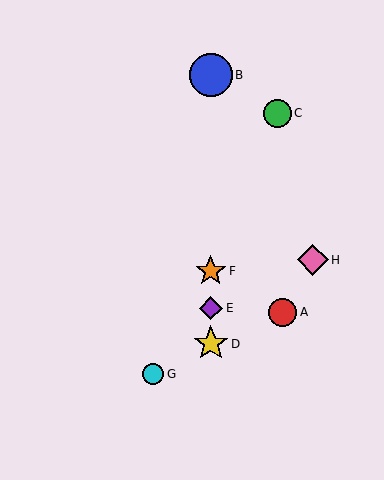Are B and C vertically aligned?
No, B is at x≈211 and C is at x≈278.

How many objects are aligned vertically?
4 objects (B, D, E, F) are aligned vertically.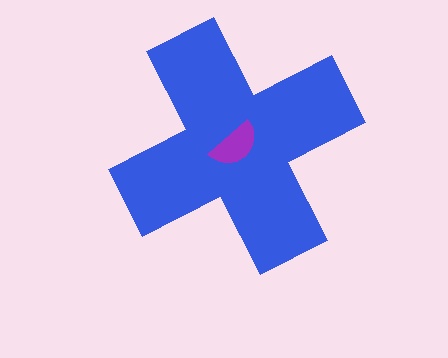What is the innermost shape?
The purple semicircle.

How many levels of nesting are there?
2.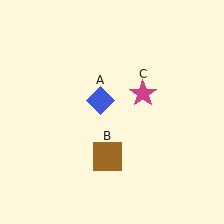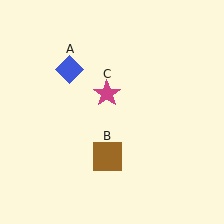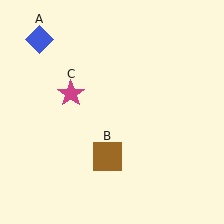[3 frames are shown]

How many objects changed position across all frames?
2 objects changed position: blue diamond (object A), magenta star (object C).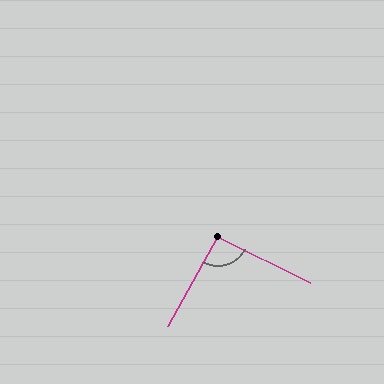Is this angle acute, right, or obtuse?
It is approximately a right angle.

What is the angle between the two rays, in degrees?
Approximately 93 degrees.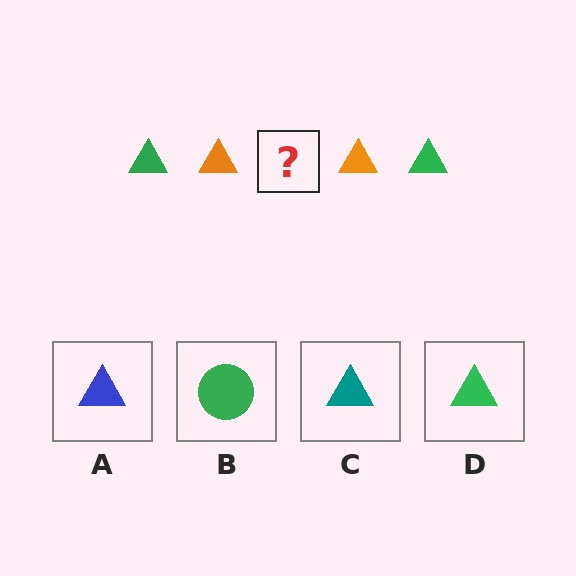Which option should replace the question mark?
Option D.